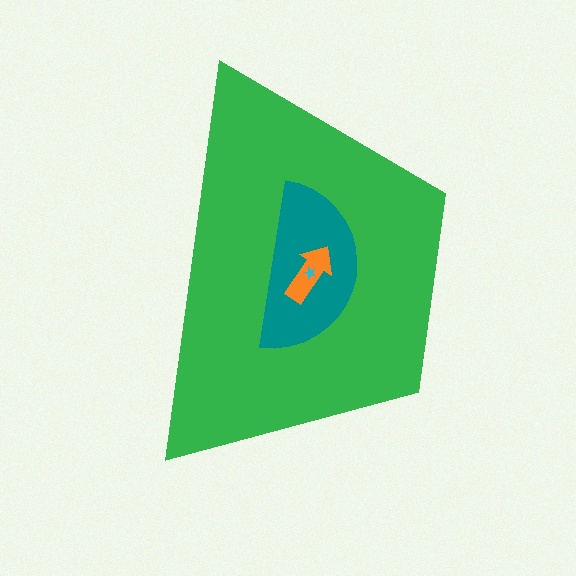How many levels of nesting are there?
4.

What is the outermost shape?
The green trapezoid.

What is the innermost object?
The cyan star.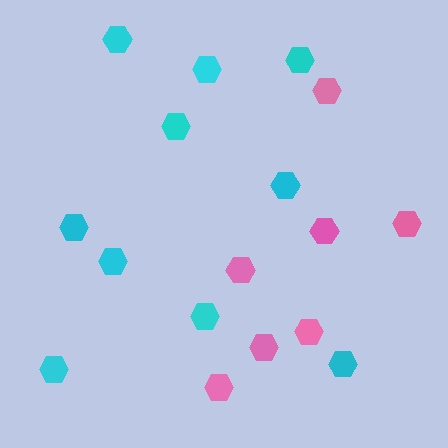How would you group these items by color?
There are 2 groups: one group of pink hexagons (7) and one group of cyan hexagons (10).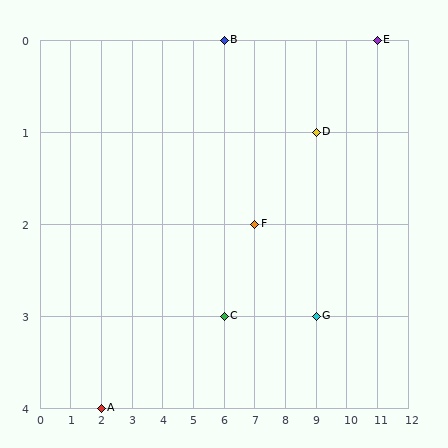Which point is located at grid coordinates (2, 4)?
Point A is at (2, 4).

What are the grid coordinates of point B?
Point B is at grid coordinates (6, 0).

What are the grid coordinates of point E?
Point E is at grid coordinates (11, 0).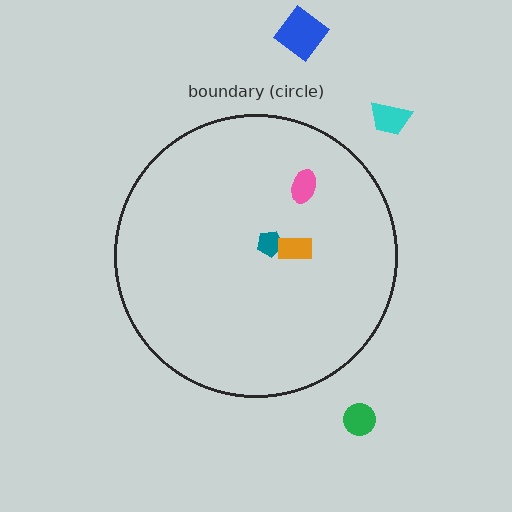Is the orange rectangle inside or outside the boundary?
Inside.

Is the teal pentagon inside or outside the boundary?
Inside.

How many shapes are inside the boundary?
3 inside, 3 outside.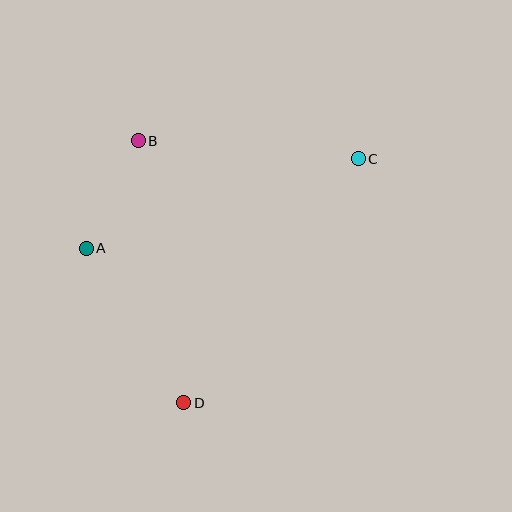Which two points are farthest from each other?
Points C and D are farthest from each other.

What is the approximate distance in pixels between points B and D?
The distance between B and D is approximately 265 pixels.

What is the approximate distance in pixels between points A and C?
The distance between A and C is approximately 286 pixels.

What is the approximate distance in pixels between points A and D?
The distance between A and D is approximately 182 pixels.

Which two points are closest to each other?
Points A and B are closest to each other.